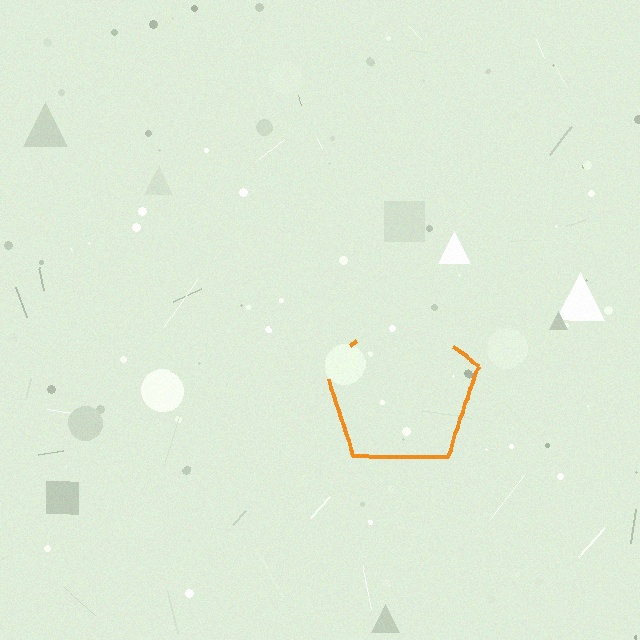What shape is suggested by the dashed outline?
The dashed outline suggests a pentagon.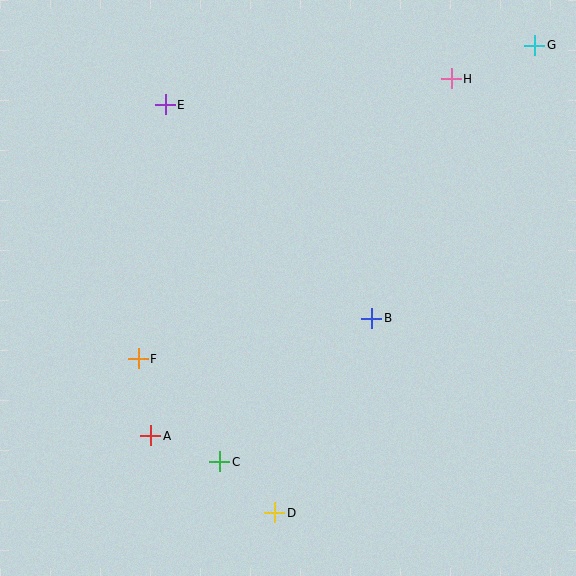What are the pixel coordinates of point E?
Point E is at (165, 105).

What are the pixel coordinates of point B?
Point B is at (372, 318).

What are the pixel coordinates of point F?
Point F is at (138, 359).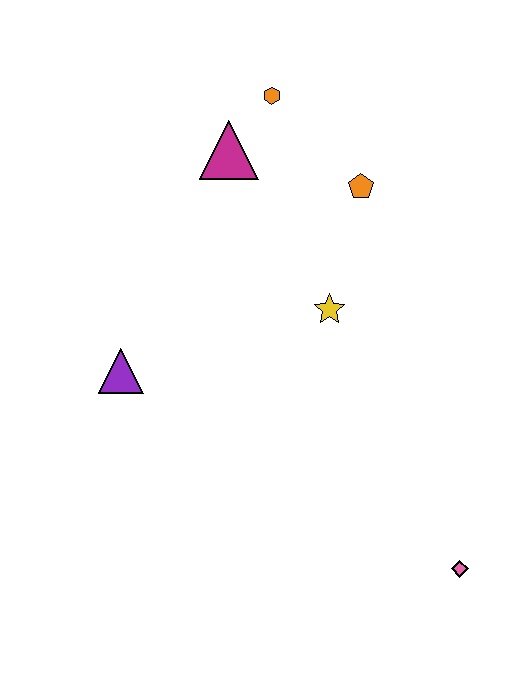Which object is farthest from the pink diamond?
The orange hexagon is farthest from the pink diamond.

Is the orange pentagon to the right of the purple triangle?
Yes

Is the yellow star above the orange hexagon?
No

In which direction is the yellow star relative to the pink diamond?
The yellow star is above the pink diamond.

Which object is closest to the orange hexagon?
The magenta triangle is closest to the orange hexagon.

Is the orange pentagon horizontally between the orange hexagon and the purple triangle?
No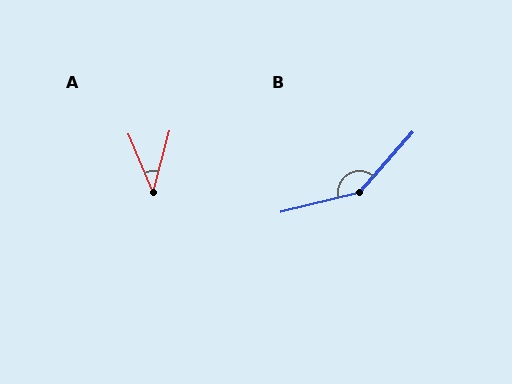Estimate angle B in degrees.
Approximately 145 degrees.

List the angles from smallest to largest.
A (38°), B (145°).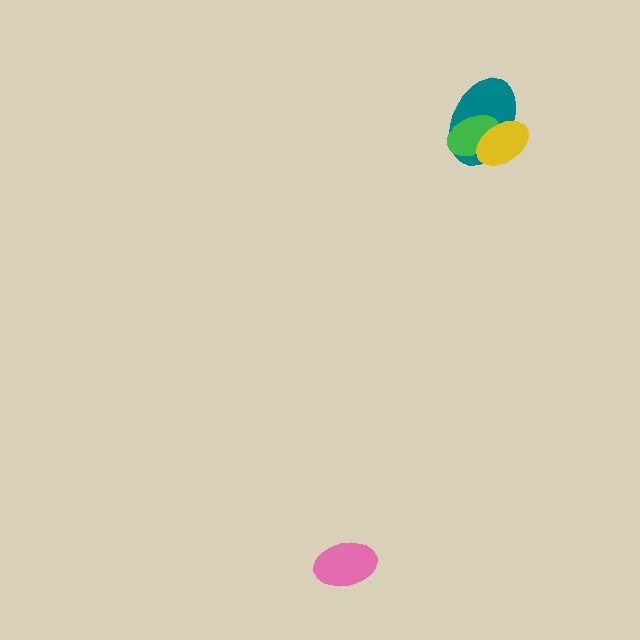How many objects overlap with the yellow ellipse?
2 objects overlap with the yellow ellipse.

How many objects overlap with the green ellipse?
2 objects overlap with the green ellipse.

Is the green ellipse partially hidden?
Yes, it is partially covered by another shape.